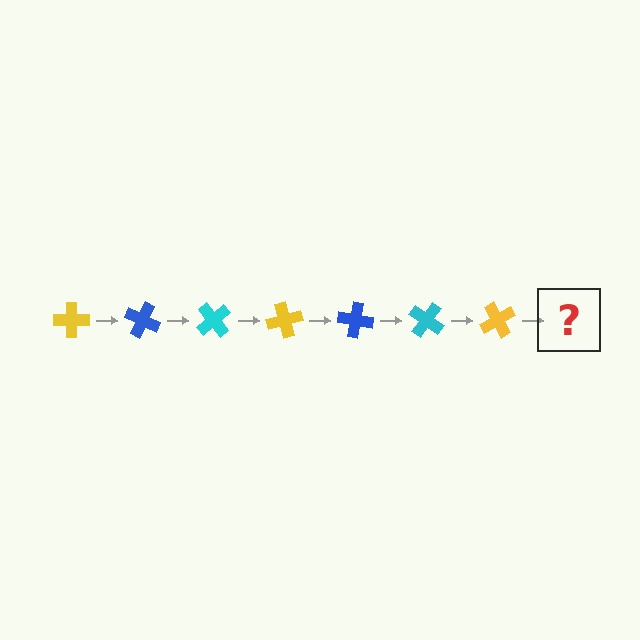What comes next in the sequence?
The next element should be a blue cross, rotated 175 degrees from the start.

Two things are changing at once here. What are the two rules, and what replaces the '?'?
The two rules are that it rotates 25 degrees each step and the color cycles through yellow, blue, and cyan. The '?' should be a blue cross, rotated 175 degrees from the start.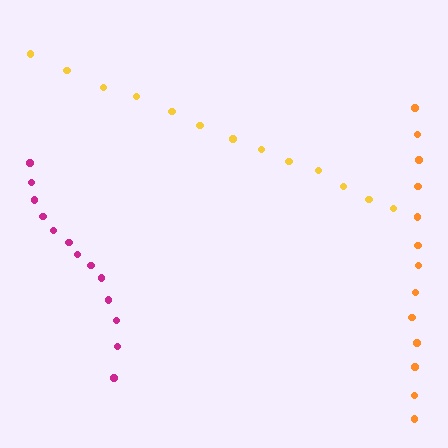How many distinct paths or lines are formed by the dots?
There are 3 distinct paths.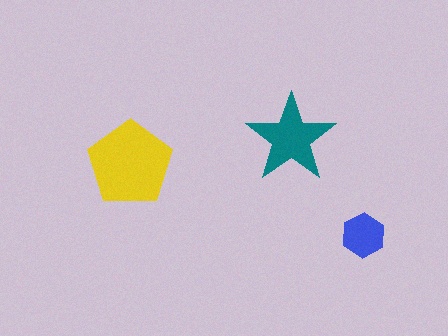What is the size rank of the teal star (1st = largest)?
2nd.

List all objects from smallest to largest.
The blue hexagon, the teal star, the yellow pentagon.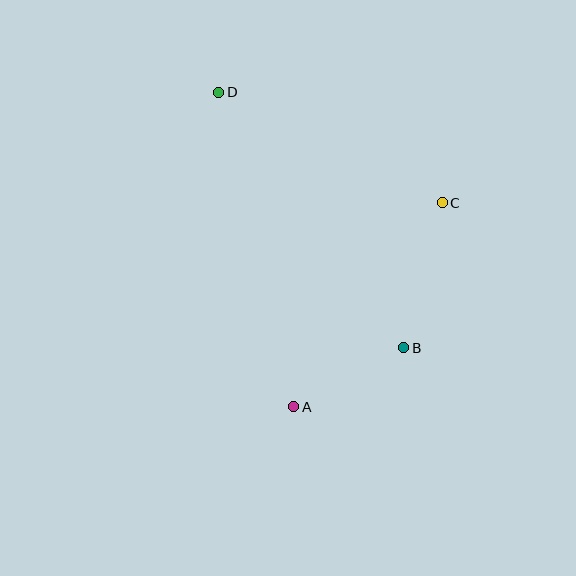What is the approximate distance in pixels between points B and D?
The distance between B and D is approximately 315 pixels.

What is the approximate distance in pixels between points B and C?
The distance between B and C is approximately 150 pixels.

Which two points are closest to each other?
Points A and B are closest to each other.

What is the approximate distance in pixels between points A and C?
The distance between A and C is approximately 253 pixels.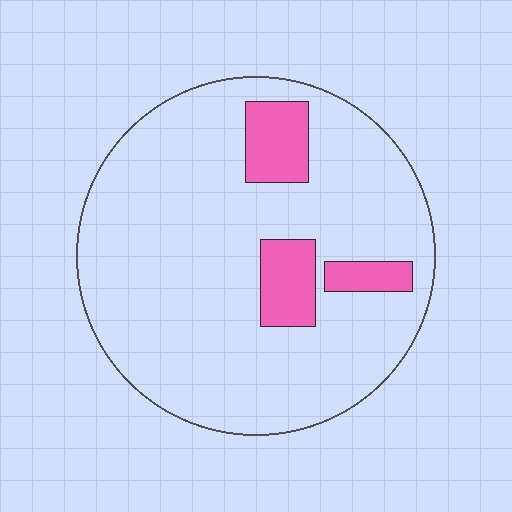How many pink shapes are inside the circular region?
3.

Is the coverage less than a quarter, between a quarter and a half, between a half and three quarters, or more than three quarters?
Less than a quarter.